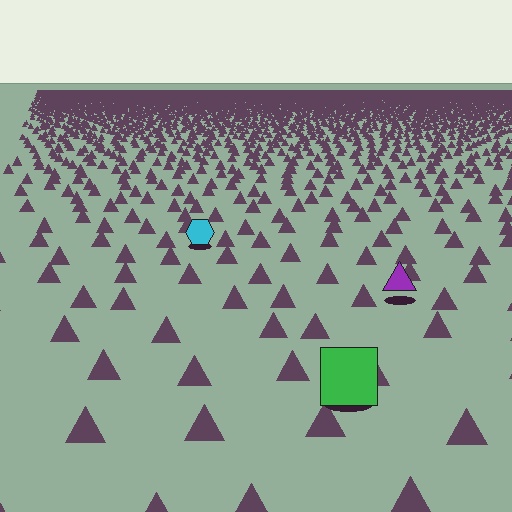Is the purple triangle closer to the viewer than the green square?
No. The green square is closer — you can tell from the texture gradient: the ground texture is coarser near it.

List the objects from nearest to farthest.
From nearest to farthest: the green square, the purple triangle, the cyan hexagon.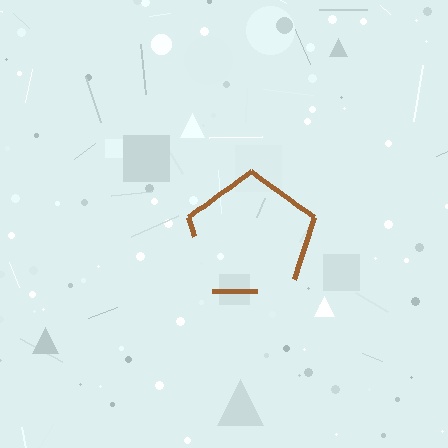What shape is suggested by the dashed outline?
The dashed outline suggests a pentagon.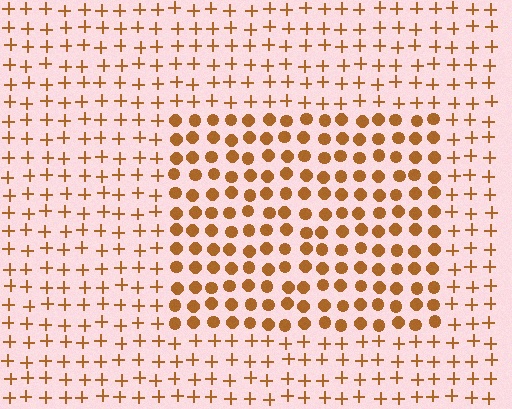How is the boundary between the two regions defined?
The boundary is defined by a change in element shape: circles inside vs. plus signs outside. All elements share the same color and spacing.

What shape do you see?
I see a rectangle.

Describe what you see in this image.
The image is filled with small brown elements arranged in a uniform grid. A rectangle-shaped region contains circles, while the surrounding area contains plus signs. The boundary is defined purely by the change in element shape.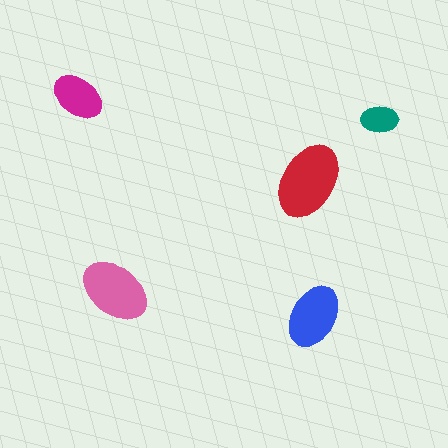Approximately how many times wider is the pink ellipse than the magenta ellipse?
About 1.5 times wider.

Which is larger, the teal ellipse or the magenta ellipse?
The magenta one.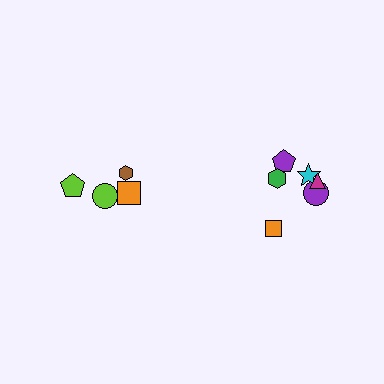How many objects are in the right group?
There are 6 objects.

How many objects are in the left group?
There are 4 objects.